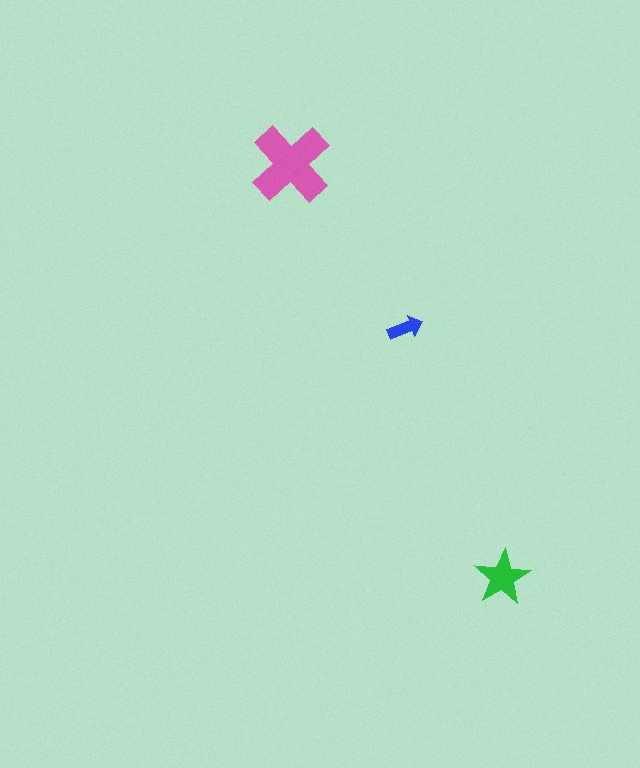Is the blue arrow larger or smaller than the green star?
Smaller.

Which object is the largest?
The pink cross.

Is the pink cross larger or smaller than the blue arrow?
Larger.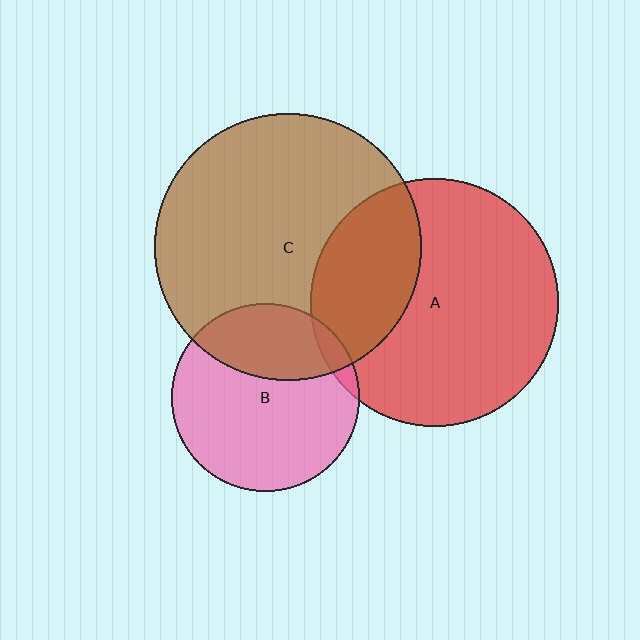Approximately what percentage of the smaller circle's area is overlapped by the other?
Approximately 30%.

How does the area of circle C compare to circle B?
Approximately 2.0 times.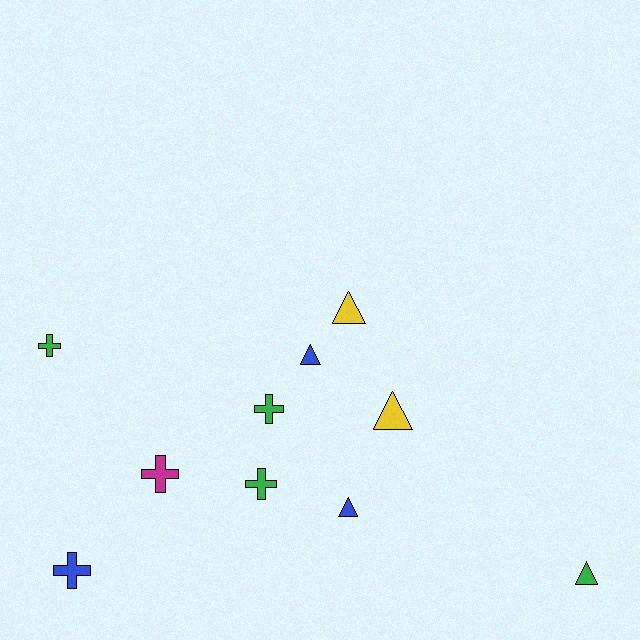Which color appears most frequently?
Green, with 4 objects.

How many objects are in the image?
There are 10 objects.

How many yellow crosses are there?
There are no yellow crosses.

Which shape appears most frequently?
Triangle, with 5 objects.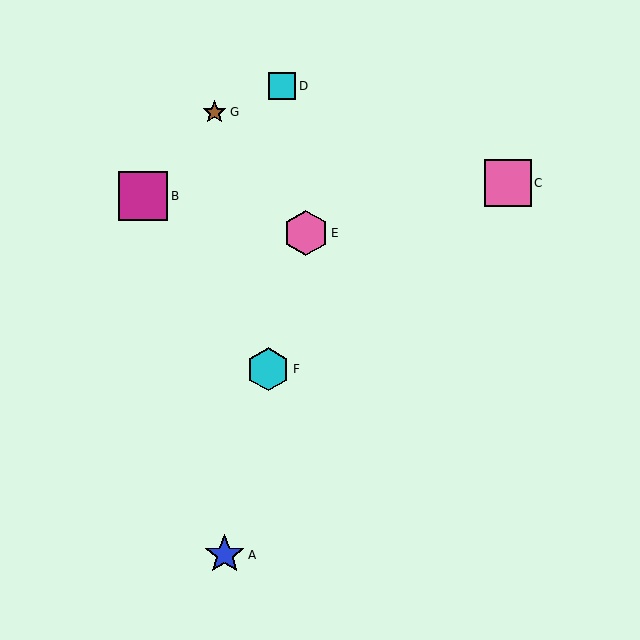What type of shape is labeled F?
Shape F is a cyan hexagon.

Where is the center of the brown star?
The center of the brown star is at (215, 112).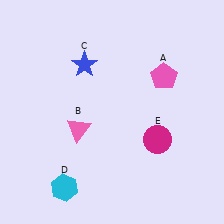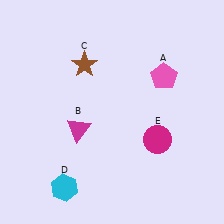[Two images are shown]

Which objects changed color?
B changed from pink to magenta. C changed from blue to brown.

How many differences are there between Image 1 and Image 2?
There are 2 differences between the two images.